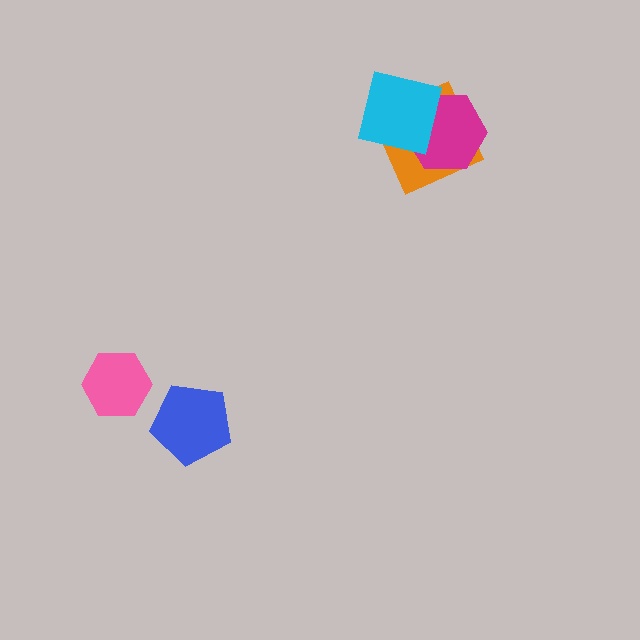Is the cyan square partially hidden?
No, no other shape covers it.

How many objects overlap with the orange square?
2 objects overlap with the orange square.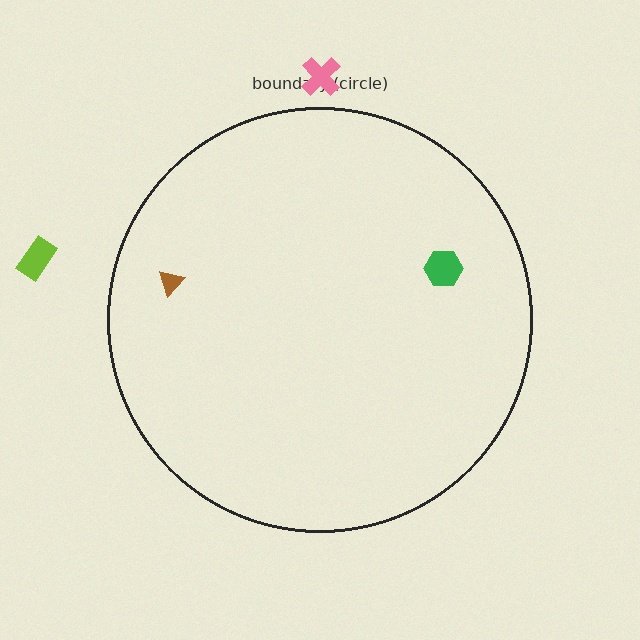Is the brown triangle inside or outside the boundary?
Inside.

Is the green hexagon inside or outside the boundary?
Inside.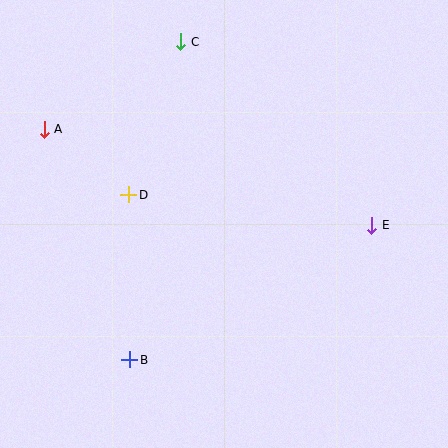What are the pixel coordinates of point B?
Point B is at (130, 360).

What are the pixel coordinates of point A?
Point A is at (44, 129).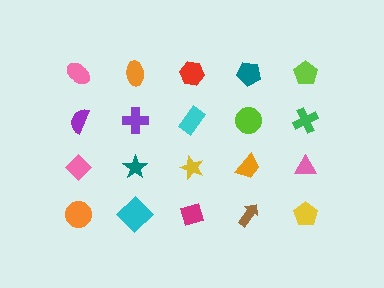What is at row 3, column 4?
An orange trapezoid.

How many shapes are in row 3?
5 shapes.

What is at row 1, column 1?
A pink ellipse.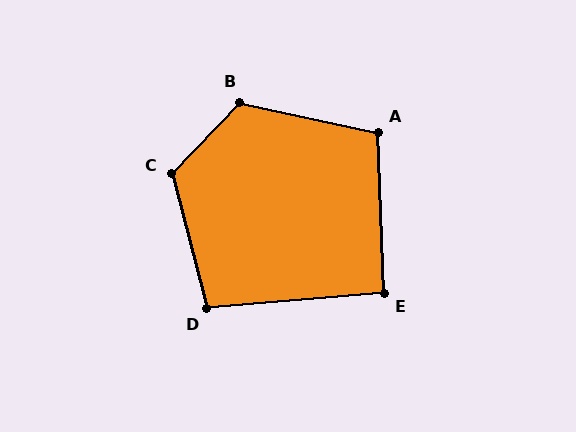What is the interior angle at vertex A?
Approximately 104 degrees (obtuse).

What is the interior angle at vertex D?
Approximately 99 degrees (obtuse).